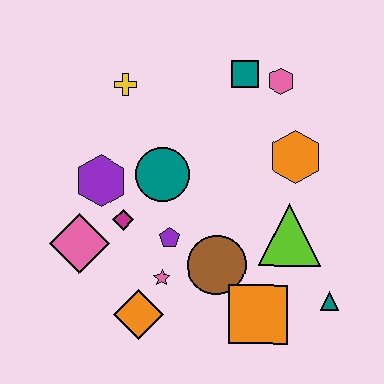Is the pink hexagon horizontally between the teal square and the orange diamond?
No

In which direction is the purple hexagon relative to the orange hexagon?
The purple hexagon is to the left of the orange hexagon.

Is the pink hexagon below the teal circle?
No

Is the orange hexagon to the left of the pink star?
No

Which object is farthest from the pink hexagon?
The orange diamond is farthest from the pink hexagon.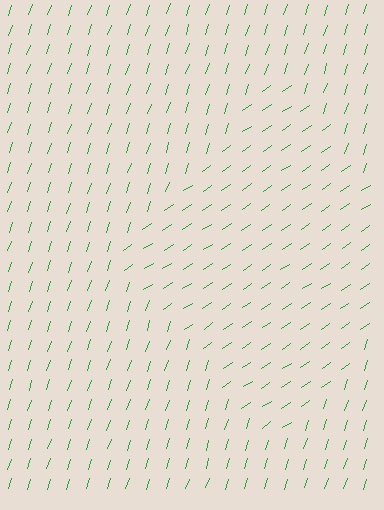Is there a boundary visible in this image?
Yes, there is a texture boundary formed by a change in line orientation.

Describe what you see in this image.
The image is filled with small green line segments. A diamond region in the image has lines oriented differently from the surrounding lines, creating a visible texture boundary.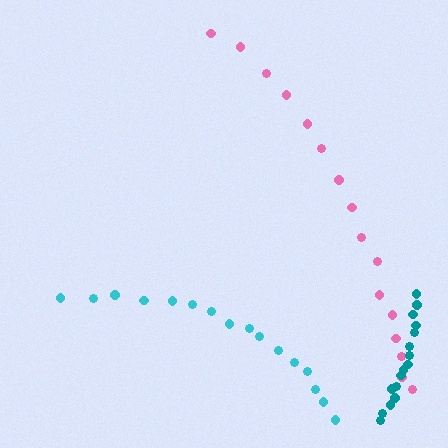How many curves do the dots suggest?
There are 3 distinct paths.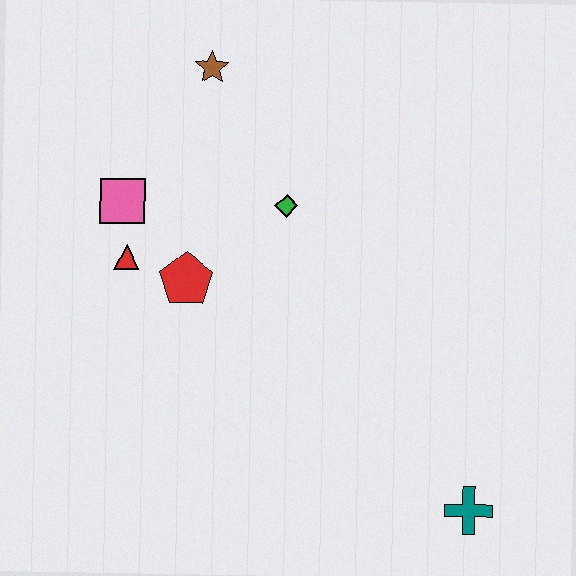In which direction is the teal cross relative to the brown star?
The teal cross is below the brown star.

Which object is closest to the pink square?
The red triangle is closest to the pink square.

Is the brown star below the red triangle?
No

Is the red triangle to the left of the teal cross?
Yes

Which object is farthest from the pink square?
The teal cross is farthest from the pink square.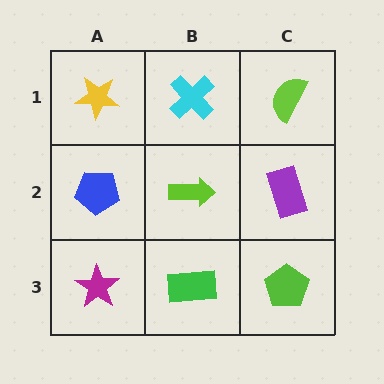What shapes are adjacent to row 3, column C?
A purple rectangle (row 2, column C), a green rectangle (row 3, column B).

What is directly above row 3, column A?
A blue pentagon.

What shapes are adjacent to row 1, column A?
A blue pentagon (row 2, column A), a cyan cross (row 1, column B).